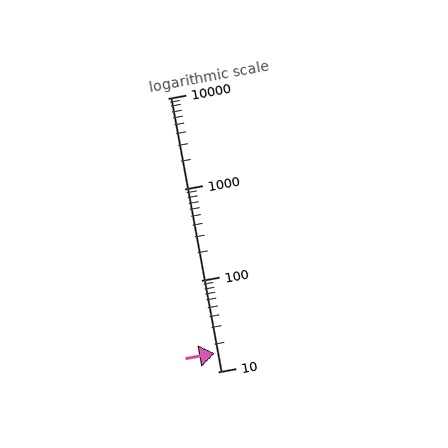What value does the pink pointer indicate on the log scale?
The pointer indicates approximately 16.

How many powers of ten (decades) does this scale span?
The scale spans 3 decades, from 10 to 10000.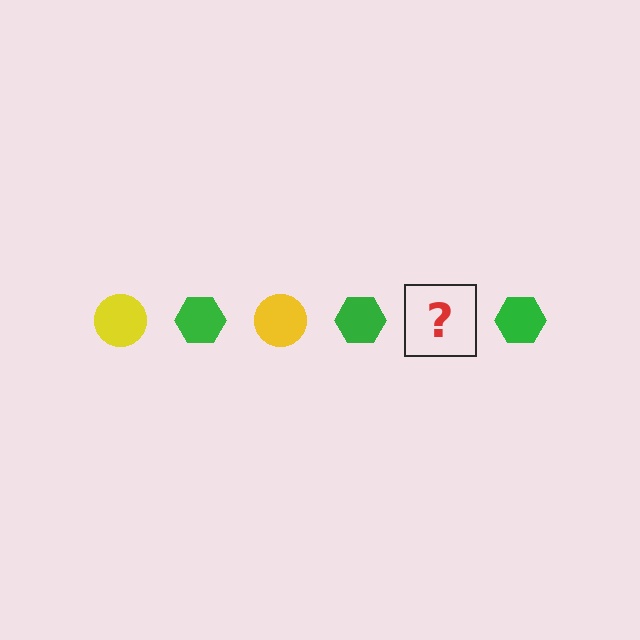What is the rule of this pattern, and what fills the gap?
The rule is that the pattern alternates between yellow circle and green hexagon. The gap should be filled with a yellow circle.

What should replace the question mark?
The question mark should be replaced with a yellow circle.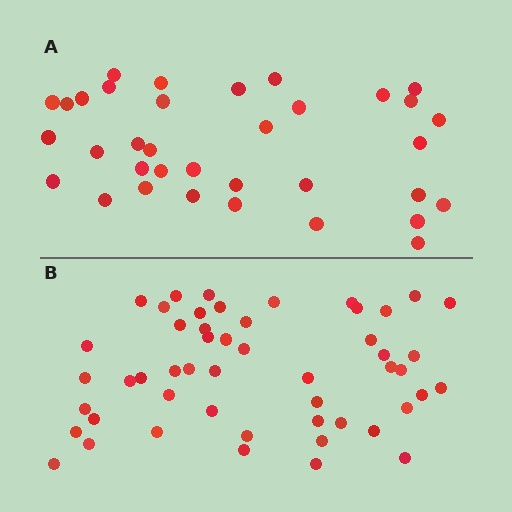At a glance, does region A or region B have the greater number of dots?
Region B (the bottom region) has more dots.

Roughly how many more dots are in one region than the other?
Region B has approximately 15 more dots than region A.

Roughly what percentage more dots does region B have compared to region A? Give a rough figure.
About 45% more.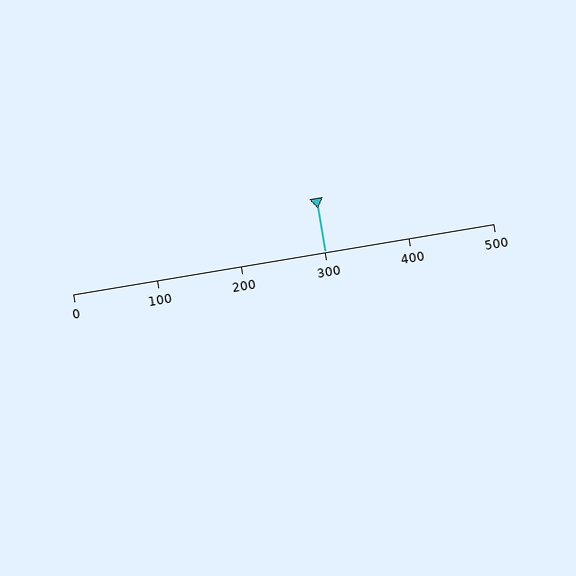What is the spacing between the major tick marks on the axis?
The major ticks are spaced 100 apart.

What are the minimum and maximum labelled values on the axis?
The axis runs from 0 to 500.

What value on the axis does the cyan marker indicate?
The marker indicates approximately 300.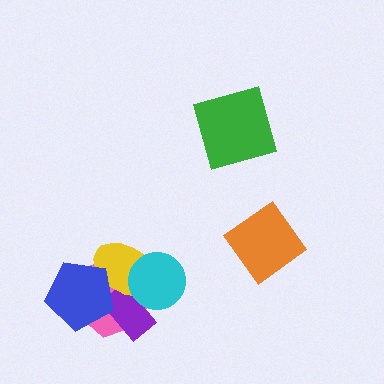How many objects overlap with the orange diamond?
0 objects overlap with the orange diamond.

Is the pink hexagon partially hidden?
Yes, it is partially covered by another shape.